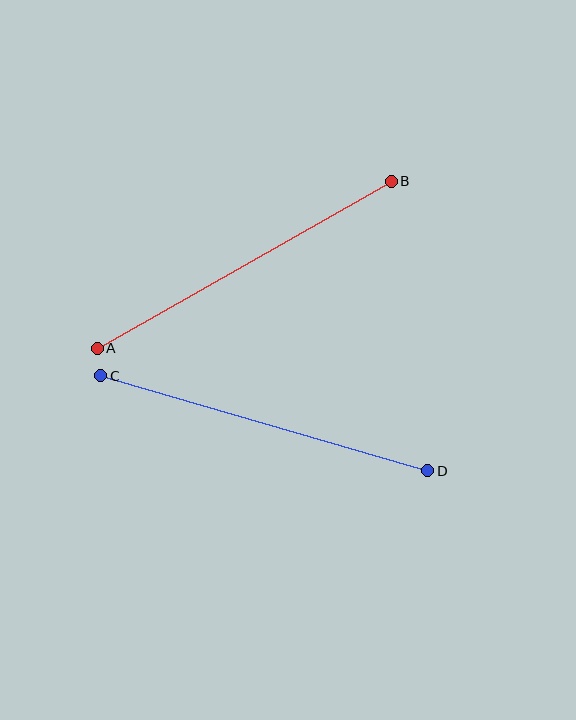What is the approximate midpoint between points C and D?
The midpoint is at approximately (264, 423) pixels.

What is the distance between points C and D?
The distance is approximately 340 pixels.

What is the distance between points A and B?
The distance is approximately 338 pixels.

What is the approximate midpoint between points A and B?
The midpoint is at approximately (244, 265) pixels.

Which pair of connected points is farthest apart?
Points C and D are farthest apart.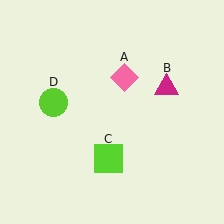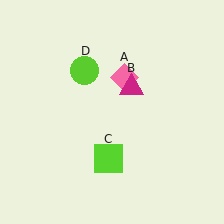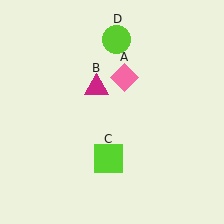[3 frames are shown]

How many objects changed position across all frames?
2 objects changed position: magenta triangle (object B), lime circle (object D).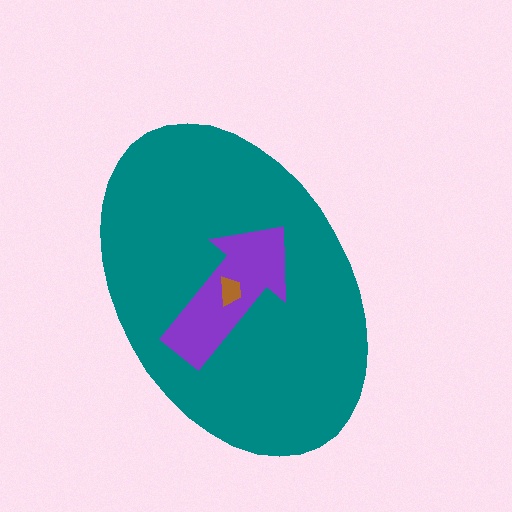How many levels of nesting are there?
3.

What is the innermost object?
The brown trapezoid.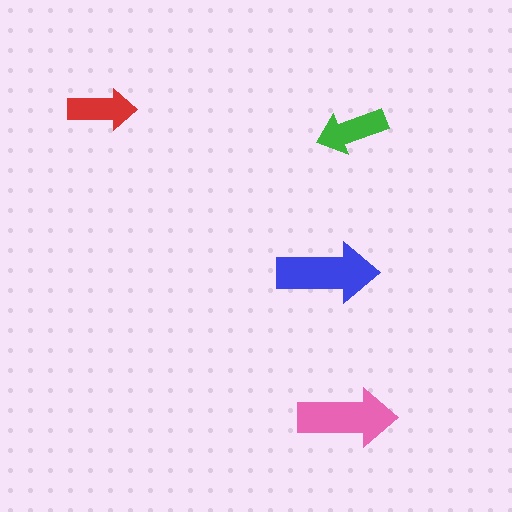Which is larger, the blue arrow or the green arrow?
The blue one.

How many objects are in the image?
There are 4 objects in the image.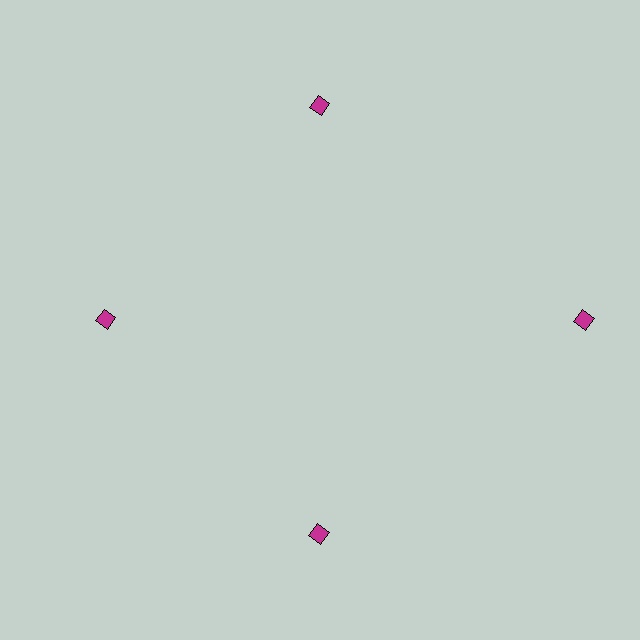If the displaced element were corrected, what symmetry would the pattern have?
It would have 4-fold rotational symmetry — the pattern would map onto itself every 90 degrees.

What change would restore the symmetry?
The symmetry would be restored by moving it inward, back onto the ring so that all 4 diamonds sit at equal angles and equal distance from the center.